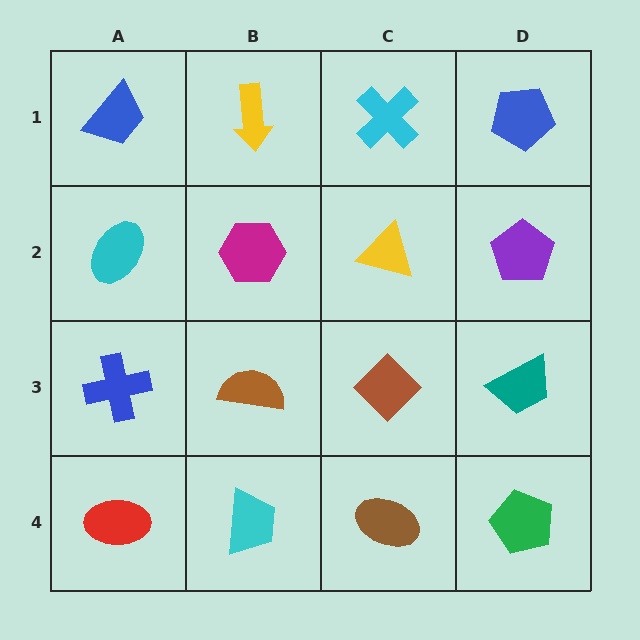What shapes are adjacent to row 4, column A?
A blue cross (row 3, column A), a cyan trapezoid (row 4, column B).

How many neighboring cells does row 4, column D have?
2.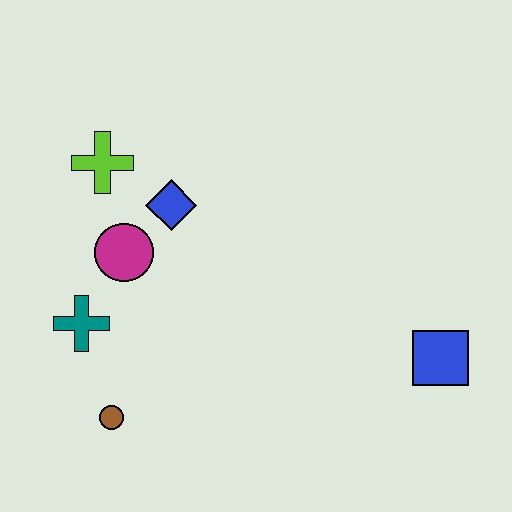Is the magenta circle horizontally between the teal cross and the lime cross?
No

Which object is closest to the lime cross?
The blue diamond is closest to the lime cross.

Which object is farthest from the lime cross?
The blue square is farthest from the lime cross.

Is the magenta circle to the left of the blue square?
Yes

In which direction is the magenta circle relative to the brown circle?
The magenta circle is above the brown circle.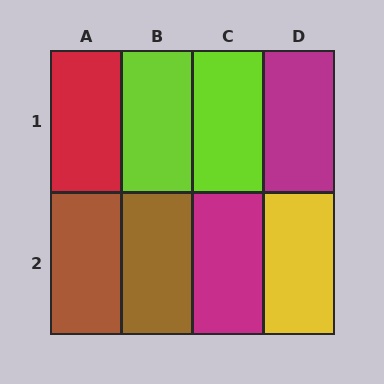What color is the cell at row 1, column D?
Magenta.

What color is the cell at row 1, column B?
Lime.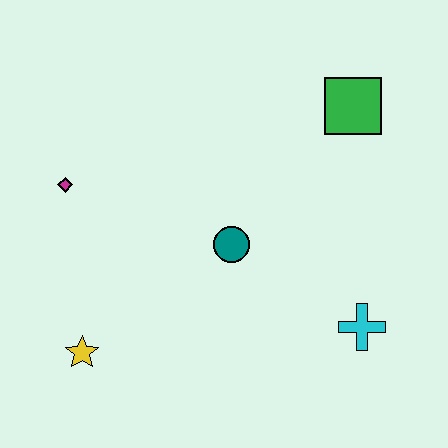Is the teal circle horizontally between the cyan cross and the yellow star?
Yes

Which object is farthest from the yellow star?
The green square is farthest from the yellow star.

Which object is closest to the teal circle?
The cyan cross is closest to the teal circle.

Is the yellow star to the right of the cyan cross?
No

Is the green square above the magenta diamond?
Yes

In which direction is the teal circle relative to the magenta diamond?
The teal circle is to the right of the magenta diamond.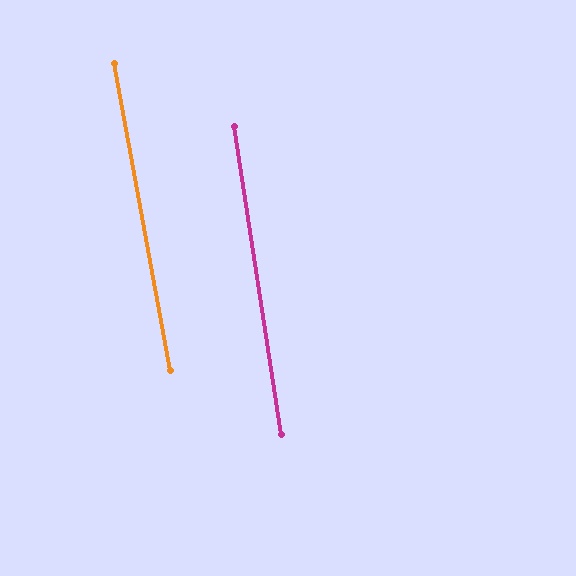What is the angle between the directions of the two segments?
Approximately 1 degree.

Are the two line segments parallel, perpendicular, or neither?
Parallel — their directions differ by only 1.5°.